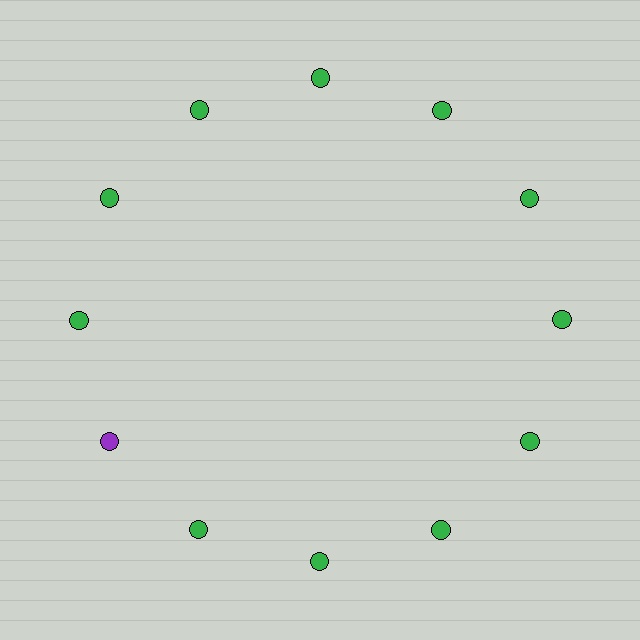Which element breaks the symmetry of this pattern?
The purple circle at roughly the 8 o'clock position breaks the symmetry. All other shapes are green circles.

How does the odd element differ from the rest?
It has a different color: purple instead of green.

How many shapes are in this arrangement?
There are 12 shapes arranged in a ring pattern.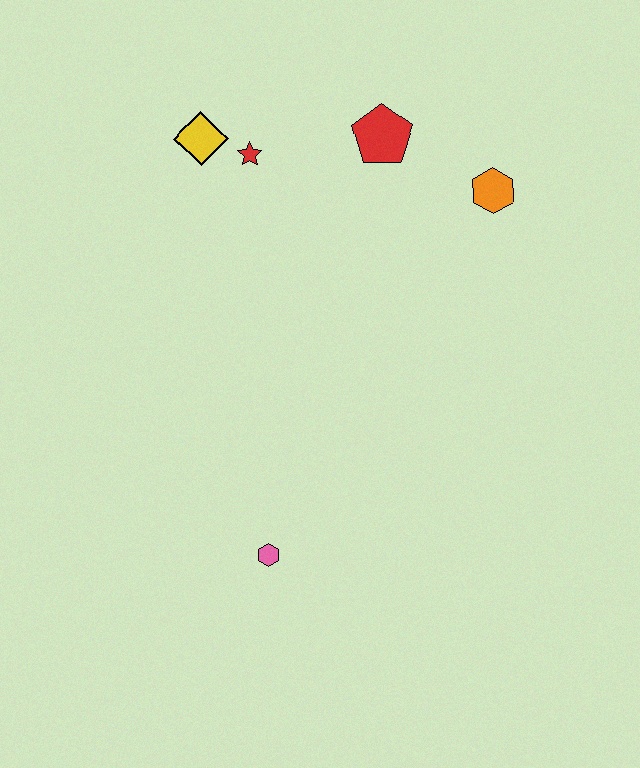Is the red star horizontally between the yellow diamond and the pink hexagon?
Yes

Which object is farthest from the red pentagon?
The pink hexagon is farthest from the red pentagon.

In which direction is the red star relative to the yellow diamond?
The red star is to the right of the yellow diamond.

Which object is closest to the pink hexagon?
The red star is closest to the pink hexagon.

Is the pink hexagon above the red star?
No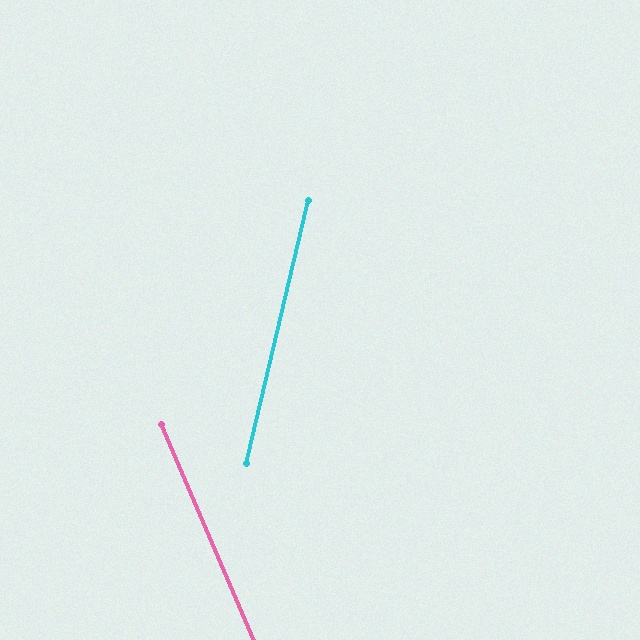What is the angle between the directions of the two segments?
Approximately 36 degrees.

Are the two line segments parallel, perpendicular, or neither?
Neither parallel nor perpendicular — they differ by about 36°.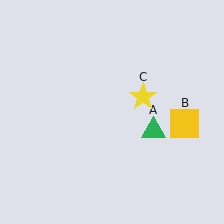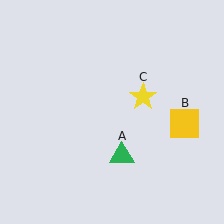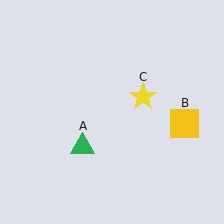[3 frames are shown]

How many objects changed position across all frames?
1 object changed position: green triangle (object A).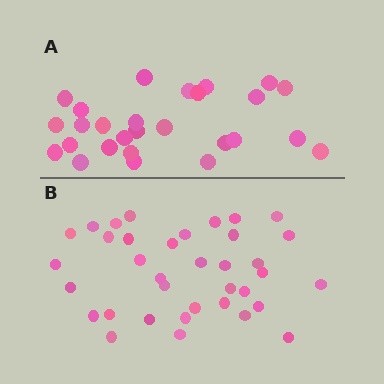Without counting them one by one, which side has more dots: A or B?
Region B (the bottom region) has more dots.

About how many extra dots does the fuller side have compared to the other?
Region B has roughly 8 or so more dots than region A.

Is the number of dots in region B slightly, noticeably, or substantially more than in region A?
Region B has noticeably more, but not dramatically so. The ratio is roughly 1.3 to 1.